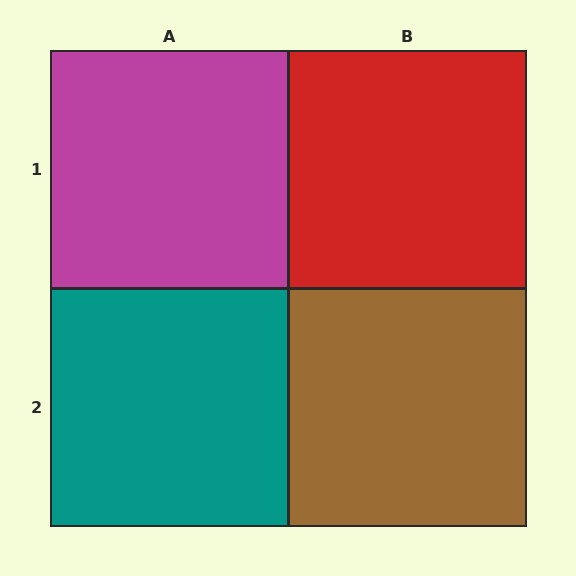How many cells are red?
1 cell is red.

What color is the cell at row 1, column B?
Red.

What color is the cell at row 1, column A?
Magenta.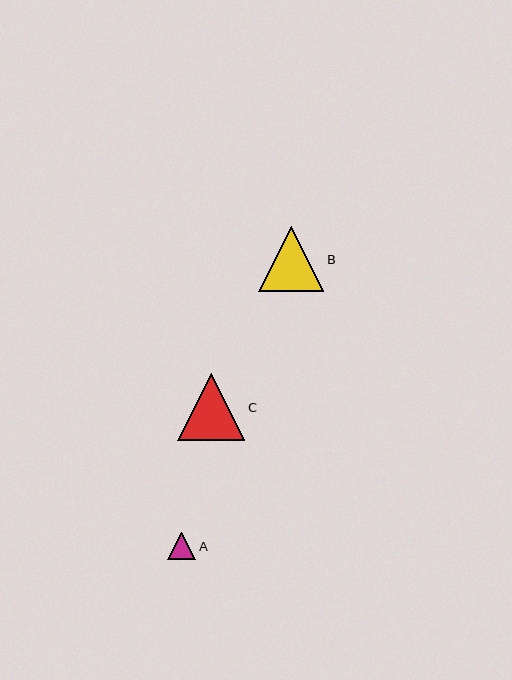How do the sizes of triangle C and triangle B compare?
Triangle C and triangle B are approximately the same size.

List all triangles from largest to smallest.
From largest to smallest: C, B, A.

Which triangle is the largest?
Triangle C is the largest with a size of approximately 67 pixels.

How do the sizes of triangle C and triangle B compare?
Triangle C and triangle B are approximately the same size.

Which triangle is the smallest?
Triangle A is the smallest with a size of approximately 28 pixels.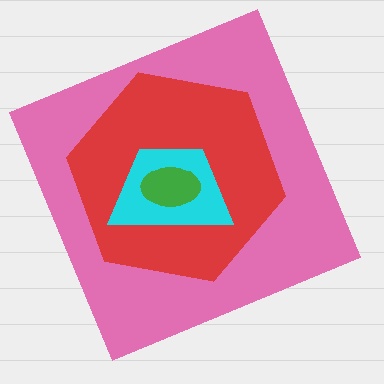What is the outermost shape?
The pink square.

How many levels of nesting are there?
4.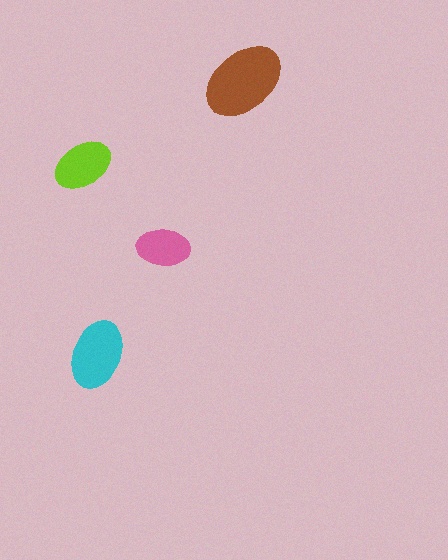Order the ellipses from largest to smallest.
the brown one, the cyan one, the lime one, the pink one.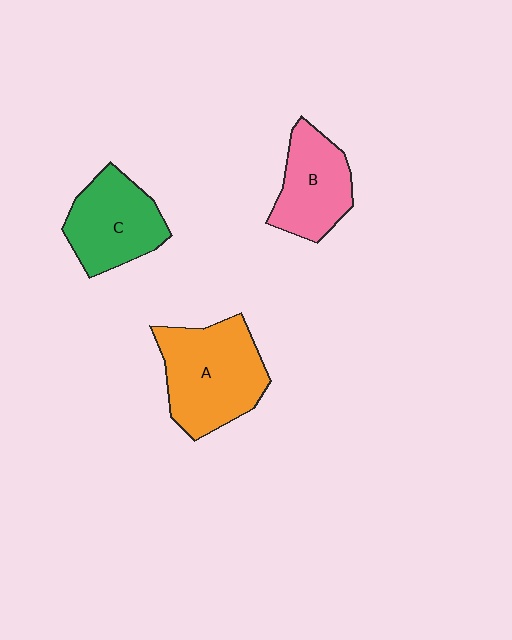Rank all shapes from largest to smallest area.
From largest to smallest: A (orange), C (green), B (pink).